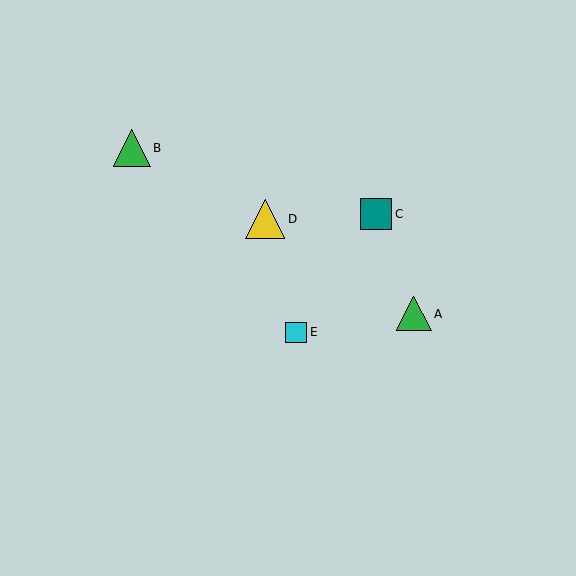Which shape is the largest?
The yellow triangle (labeled D) is the largest.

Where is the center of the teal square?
The center of the teal square is at (376, 214).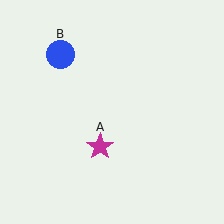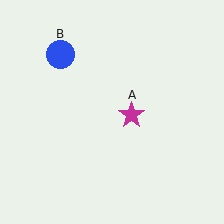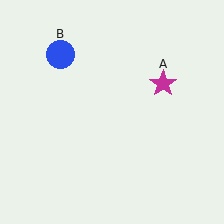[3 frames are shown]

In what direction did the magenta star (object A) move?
The magenta star (object A) moved up and to the right.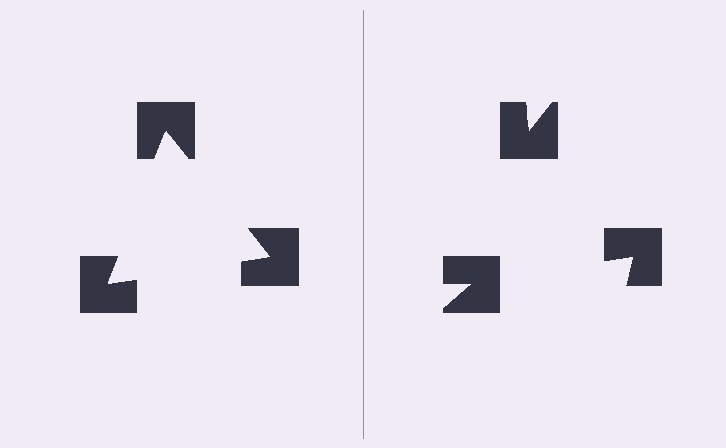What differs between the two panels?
The notched squares are positioned identically on both sides; only the wedge orientations differ. On the left they align to a triangle; on the right they are misaligned.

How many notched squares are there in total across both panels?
6 — 3 on each side.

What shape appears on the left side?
An illusory triangle.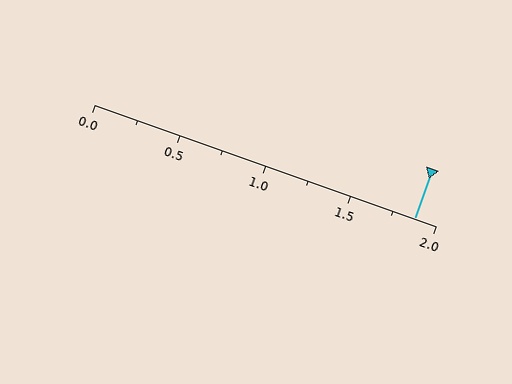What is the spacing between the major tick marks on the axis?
The major ticks are spaced 0.5 apart.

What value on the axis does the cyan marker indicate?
The marker indicates approximately 1.88.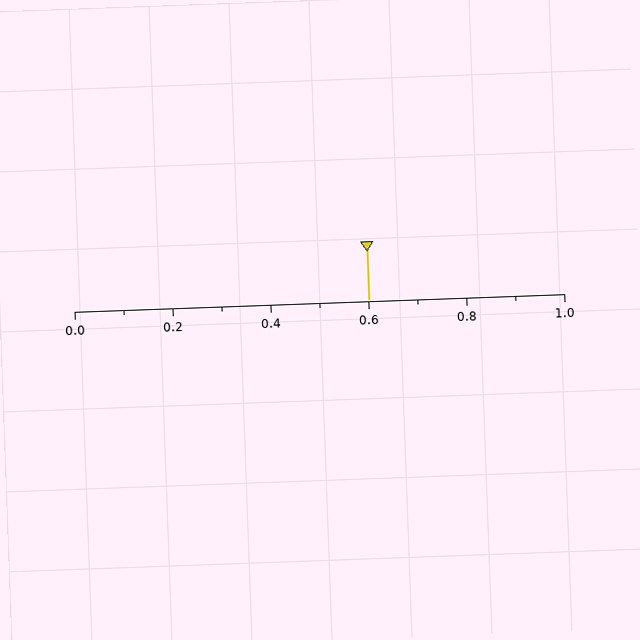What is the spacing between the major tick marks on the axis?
The major ticks are spaced 0.2 apart.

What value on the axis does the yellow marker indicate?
The marker indicates approximately 0.6.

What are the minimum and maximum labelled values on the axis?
The axis runs from 0.0 to 1.0.